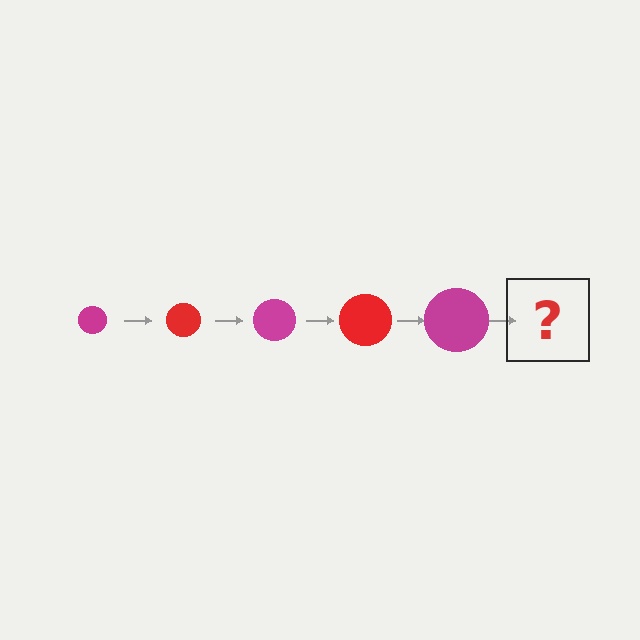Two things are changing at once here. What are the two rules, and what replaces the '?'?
The two rules are that the circle grows larger each step and the color cycles through magenta and red. The '?' should be a red circle, larger than the previous one.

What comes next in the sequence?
The next element should be a red circle, larger than the previous one.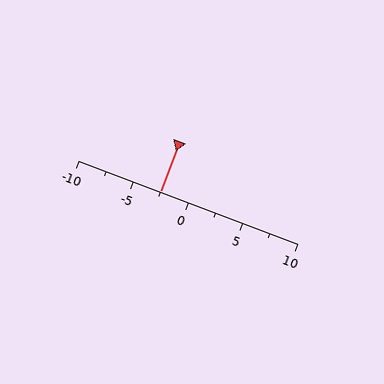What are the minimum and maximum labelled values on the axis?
The axis runs from -10 to 10.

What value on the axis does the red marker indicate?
The marker indicates approximately -2.5.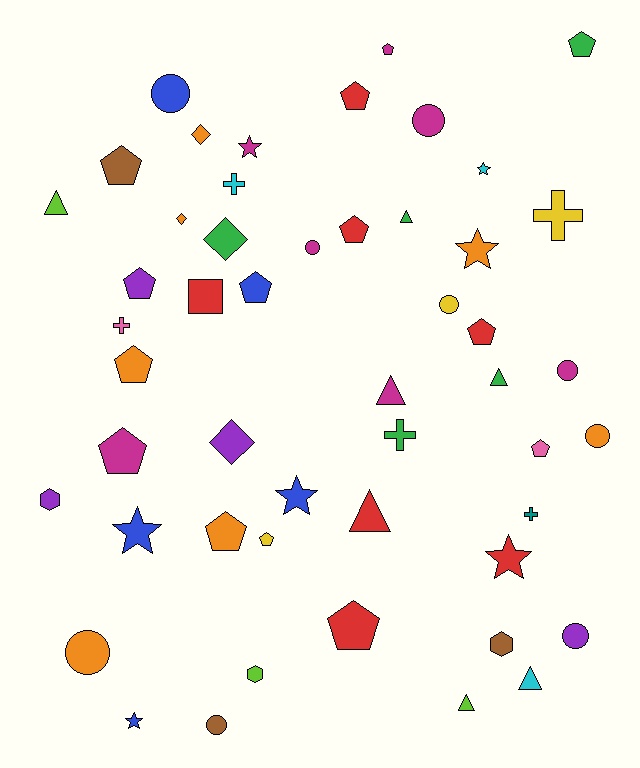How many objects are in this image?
There are 50 objects.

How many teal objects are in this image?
There is 1 teal object.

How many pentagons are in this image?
There are 14 pentagons.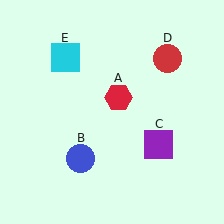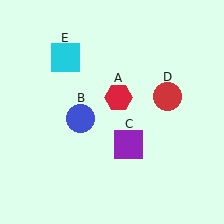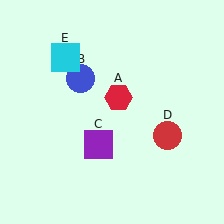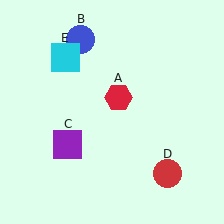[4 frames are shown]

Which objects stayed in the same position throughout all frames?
Red hexagon (object A) and cyan square (object E) remained stationary.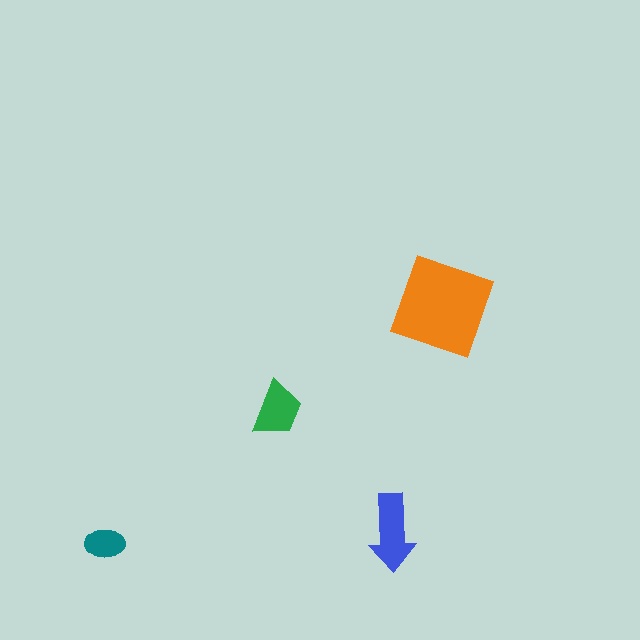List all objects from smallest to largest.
The teal ellipse, the green trapezoid, the blue arrow, the orange square.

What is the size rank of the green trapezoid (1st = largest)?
3rd.